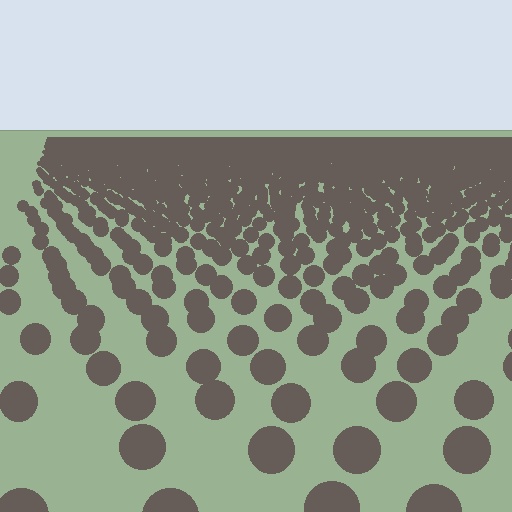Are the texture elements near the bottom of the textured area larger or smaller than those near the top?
Larger. Near the bottom, elements are closer to the viewer and appear at a bigger on-screen size.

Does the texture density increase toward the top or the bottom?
Density increases toward the top.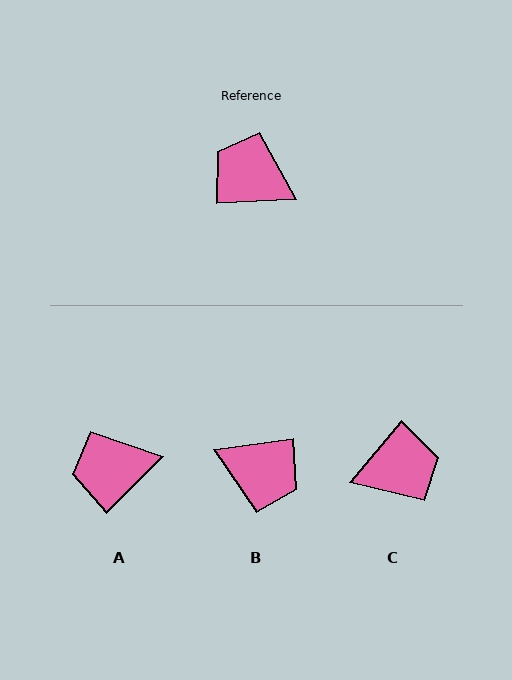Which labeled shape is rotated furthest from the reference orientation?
B, about 175 degrees away.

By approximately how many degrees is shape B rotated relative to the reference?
Approximately 175 degrees clockwise.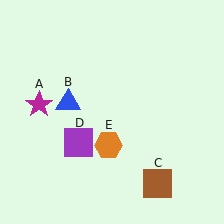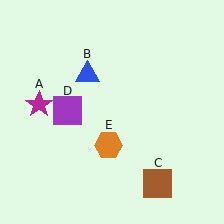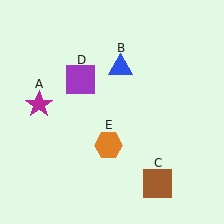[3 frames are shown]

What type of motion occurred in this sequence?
The blue triangle (object B), purple square (object D) rotated clockwise around the center of the scene.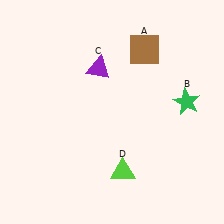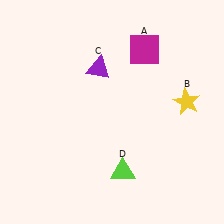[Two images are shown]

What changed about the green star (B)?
In Image 1, B is green. In Image 2, it changed to yellow.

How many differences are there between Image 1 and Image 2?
There are 2 differences between the two images.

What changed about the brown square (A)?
In Image 1, A is brown. In Image 2, it changed to magenta.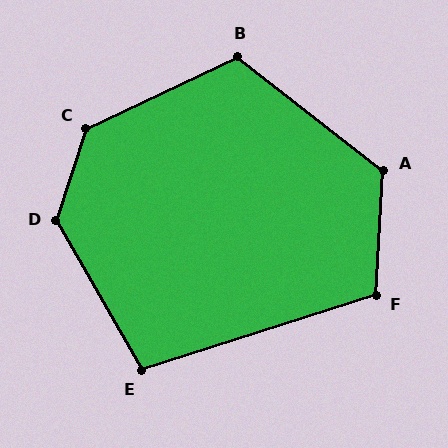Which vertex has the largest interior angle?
C, at approximately 133 degrees.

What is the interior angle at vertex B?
Approximately 117 degrees (obtuse).